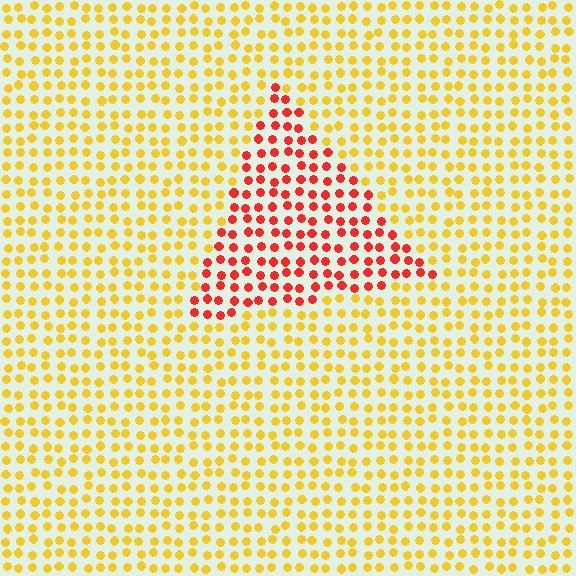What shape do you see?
I see a triangle.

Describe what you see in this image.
The image is filled with small yellow elements in a uniform arrangement. A triangle-shaped region is visible where the elements are tinted to a slightly different hue, forming a subtle color boundary.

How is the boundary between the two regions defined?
The boundary is defined purely by a slight shift in hue (about 50 degrees). Spacing, size, and orientation are identical on both sides.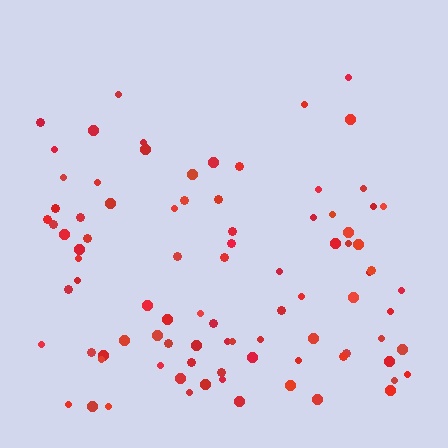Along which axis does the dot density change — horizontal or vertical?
Vertical.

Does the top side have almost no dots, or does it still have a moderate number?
Still a moderate number, just noticeably fewer than the bottom.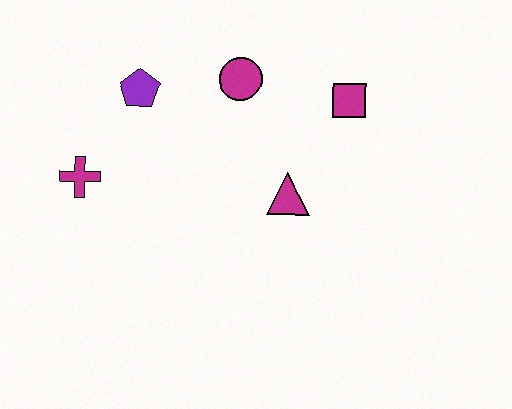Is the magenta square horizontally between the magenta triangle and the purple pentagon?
No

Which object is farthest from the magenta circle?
The magenta cross is farthest from the magenta circle.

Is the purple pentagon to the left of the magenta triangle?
Yes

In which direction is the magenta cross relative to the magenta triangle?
The magenta cross is to the left of the magenta triangle.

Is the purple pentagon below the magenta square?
No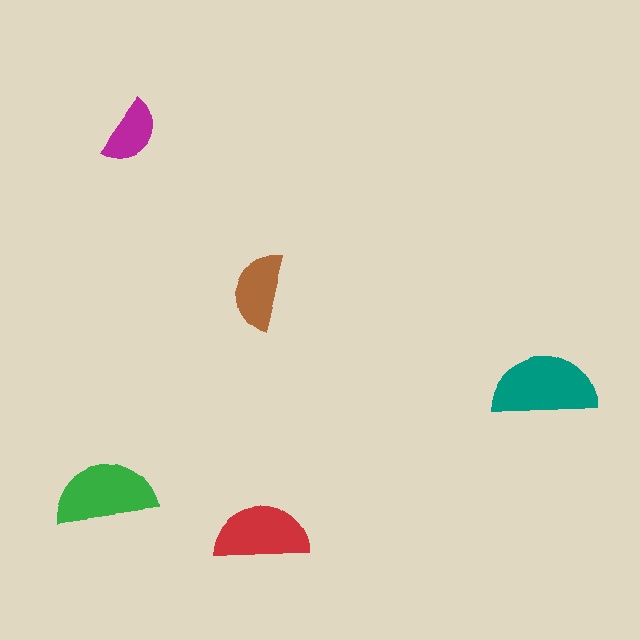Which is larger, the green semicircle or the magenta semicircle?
The green one.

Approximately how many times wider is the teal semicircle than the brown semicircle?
About 1.5 times wider.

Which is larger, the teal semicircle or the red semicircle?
The teal one.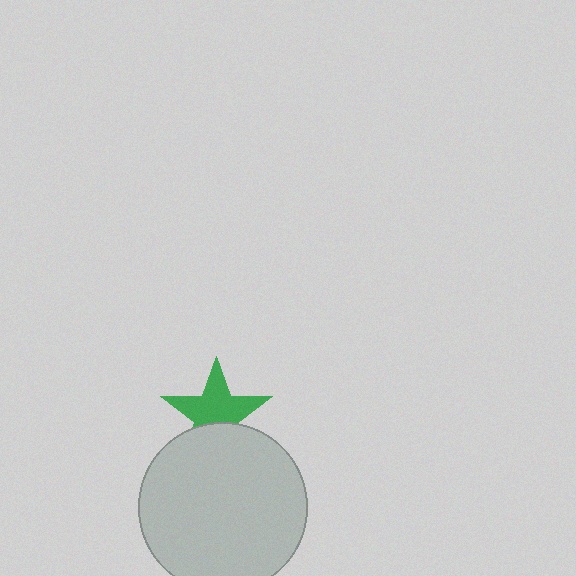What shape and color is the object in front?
The object in front is a light gray circle.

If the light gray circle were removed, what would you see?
You would see the complete green star.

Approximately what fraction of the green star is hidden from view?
Roughly 34% of the green star is hidden behind the light gray circle.